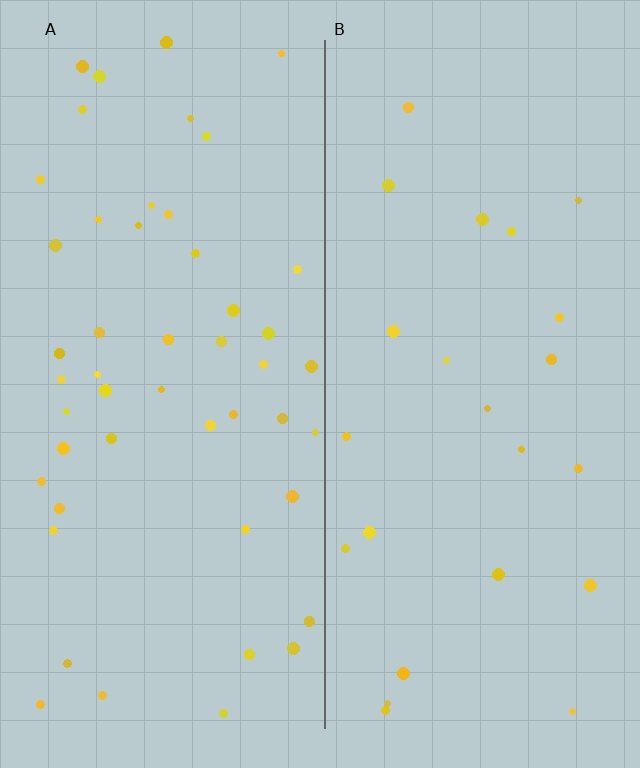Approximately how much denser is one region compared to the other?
Approximately 2.1× — region A over region B.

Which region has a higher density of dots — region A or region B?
A (the left).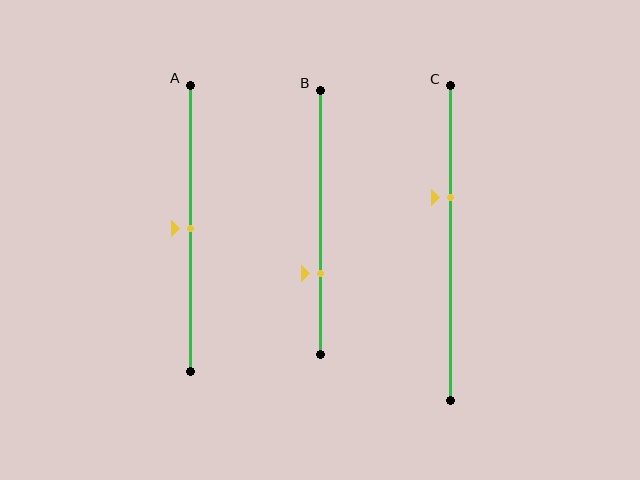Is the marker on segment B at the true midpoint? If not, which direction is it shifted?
No, the marker on segment B is shifted downward by about 19% of the segment length.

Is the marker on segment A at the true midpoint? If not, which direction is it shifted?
Yes, the marker on segment A is at the true midpoint.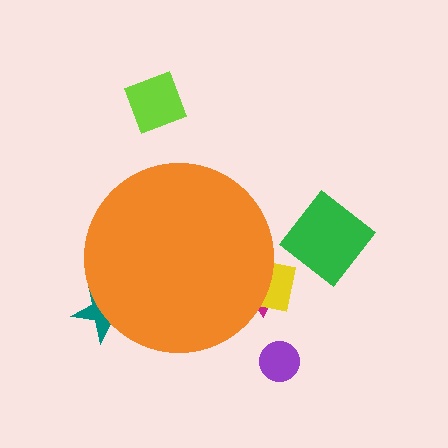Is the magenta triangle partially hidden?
Yes, the magenta triangle is partially hidden behind the orange circle.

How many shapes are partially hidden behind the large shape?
3 shapes are partially hidden.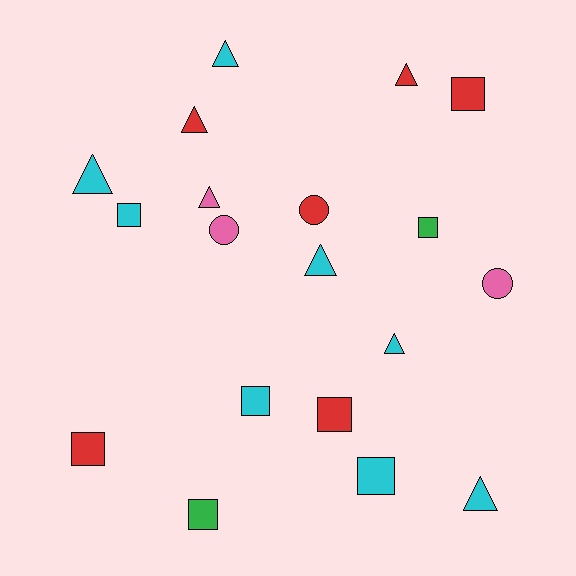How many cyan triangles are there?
There are 5 cyan triangles.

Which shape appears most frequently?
Triangle, with 8 objects.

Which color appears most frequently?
Cyan, with 8 objects.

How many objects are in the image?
There are 19 objects.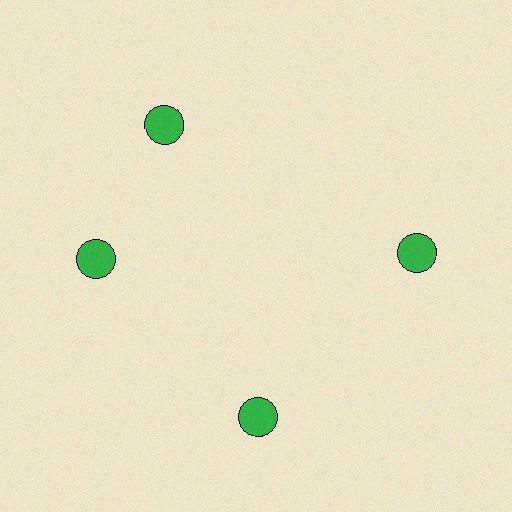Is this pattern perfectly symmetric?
No. The 4 green circles are arranged in a ring, but one element near the 12 o'clock position is rotated out of alignment along the ring, breaking the 4-fold rotational symmetry.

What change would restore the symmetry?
The symmetry would be restored by rotating it back into even spacing with its neighbors so that all 4 circles sit at equal angles and equal distance from the center.